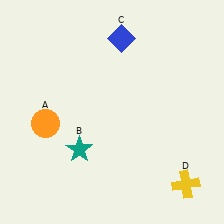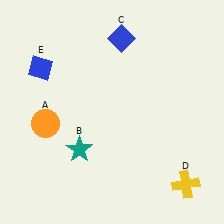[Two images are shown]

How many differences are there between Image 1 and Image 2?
There is 1 difference between the two images.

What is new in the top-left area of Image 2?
A blue diamond (E) was added in the top-left area of Image 2.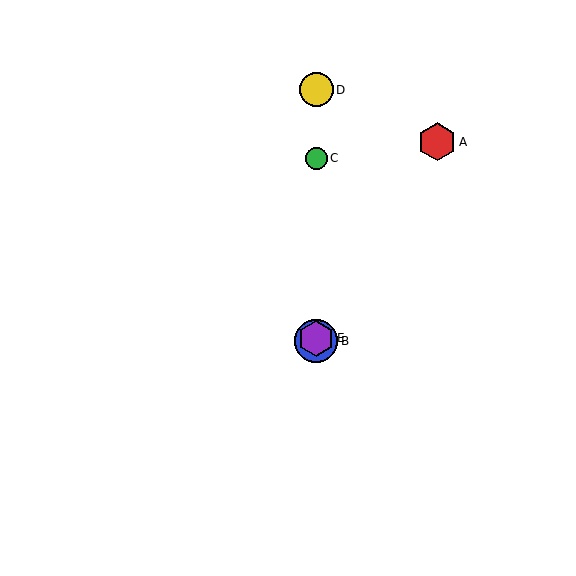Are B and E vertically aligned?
Yes, both are at x≈316.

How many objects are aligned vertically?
4 objects (B, C, D, E) are aligned vertically.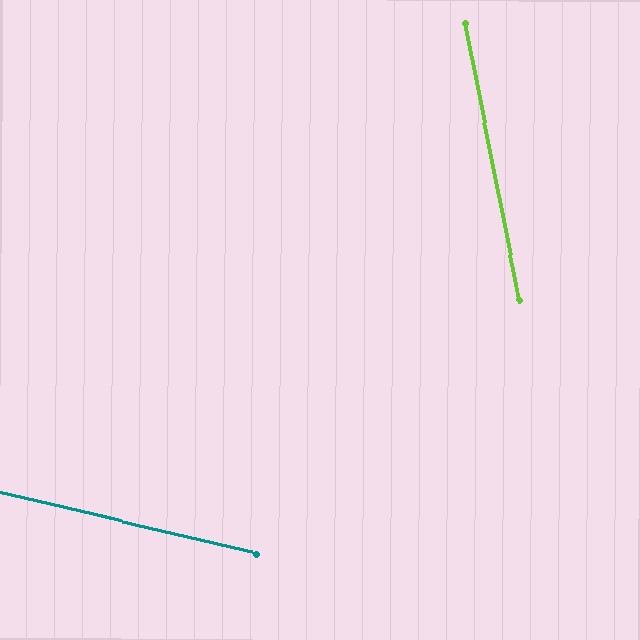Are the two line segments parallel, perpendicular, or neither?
Neither parallel nor perpendicular — they differ by about 66°.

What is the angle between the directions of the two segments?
Approximately 66 degrees.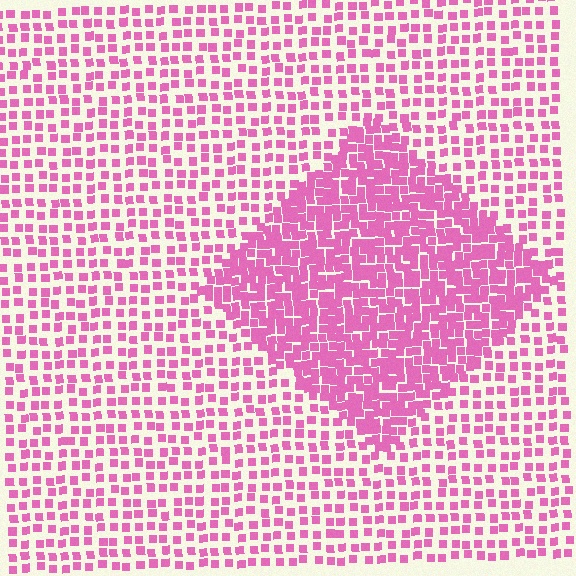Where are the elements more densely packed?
The elements are more densely packed inside the diamond boundary.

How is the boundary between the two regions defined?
The boundary is defined by a change in element density (approximately 2.2x ratio). All elements are the same color, size, and shape.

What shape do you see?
I see a diamond.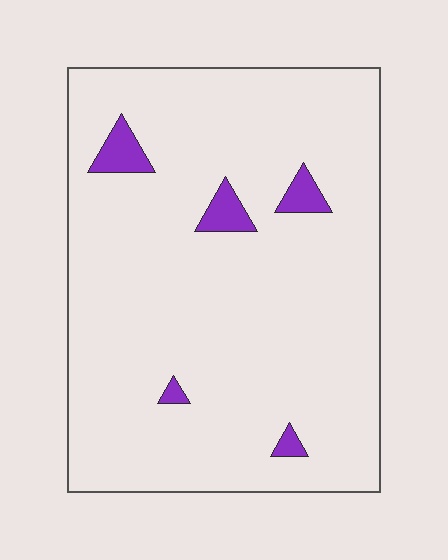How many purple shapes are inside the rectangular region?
5.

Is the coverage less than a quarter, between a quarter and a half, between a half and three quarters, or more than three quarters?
Less than a quarter.